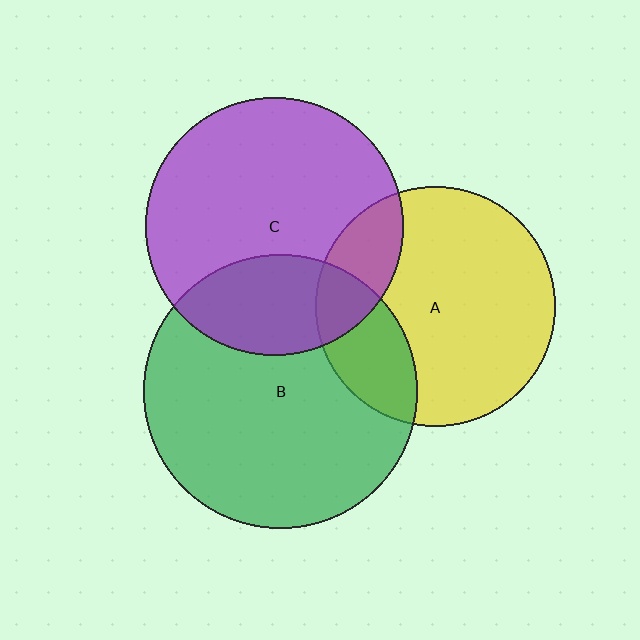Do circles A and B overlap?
Yes.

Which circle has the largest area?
Circle B (green).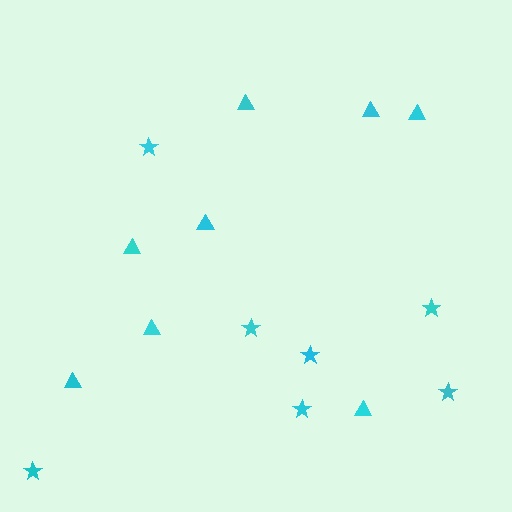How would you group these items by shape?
There are 2 groups: one group of triangles (8) and one group of stars (7).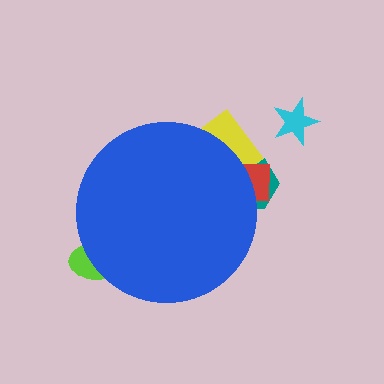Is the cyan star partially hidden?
No, the cyan star is fully visible.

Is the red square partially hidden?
Yes, the red square is partially hidden behind the blue circle.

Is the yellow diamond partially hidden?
Yes, the yellow diamond is partially hidden behind the blue circle.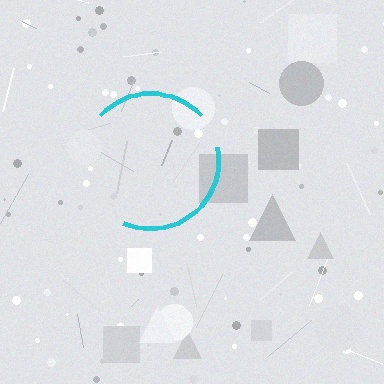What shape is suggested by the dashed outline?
The dashed outline suggests a circle.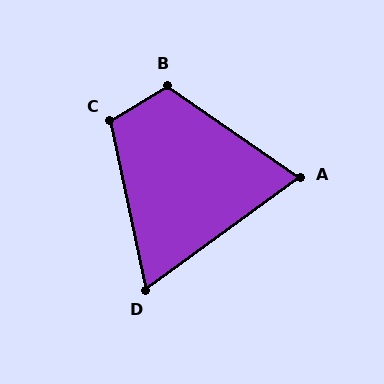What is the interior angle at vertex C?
Approximately 109 degrees (obtuse).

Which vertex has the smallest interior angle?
D, at approximately 66 degrees.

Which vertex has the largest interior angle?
B, at approximately 114 degrees.